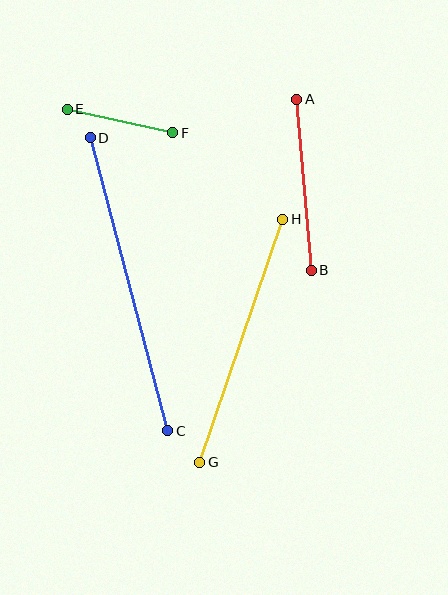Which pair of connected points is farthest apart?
Points C and D are farthest apart.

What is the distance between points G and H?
The distance is approximately 257 pixels.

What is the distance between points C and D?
The distance is approximately 303 pixels.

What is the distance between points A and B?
The distance is approximately 172 pixels.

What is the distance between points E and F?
The distance is approximately 108 pixels.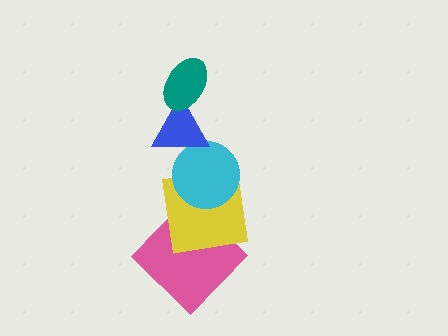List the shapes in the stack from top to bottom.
From top to bottom: the teal ellipse, the blue triangle, the cyan circle, the yellow square, the pink diamond.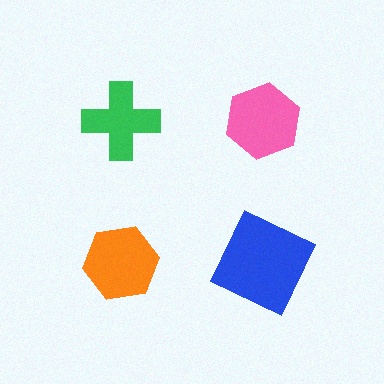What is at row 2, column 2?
A blue square.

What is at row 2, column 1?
An orange hexagon.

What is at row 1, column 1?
A green cross.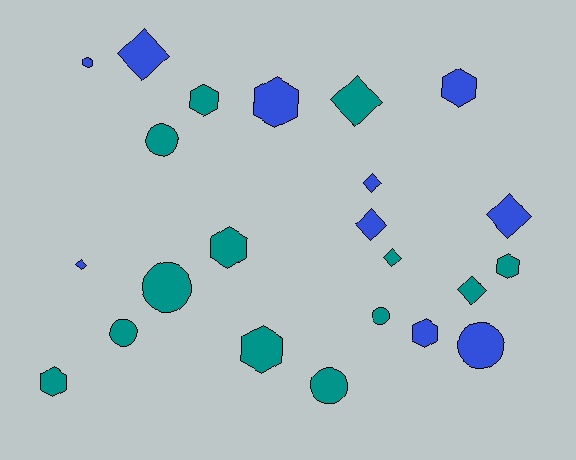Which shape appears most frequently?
Hexagon, with 9 objects.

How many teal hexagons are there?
There are 5 teal hexagons.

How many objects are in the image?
There are 23 objects.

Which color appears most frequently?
Teal, with 13 objects.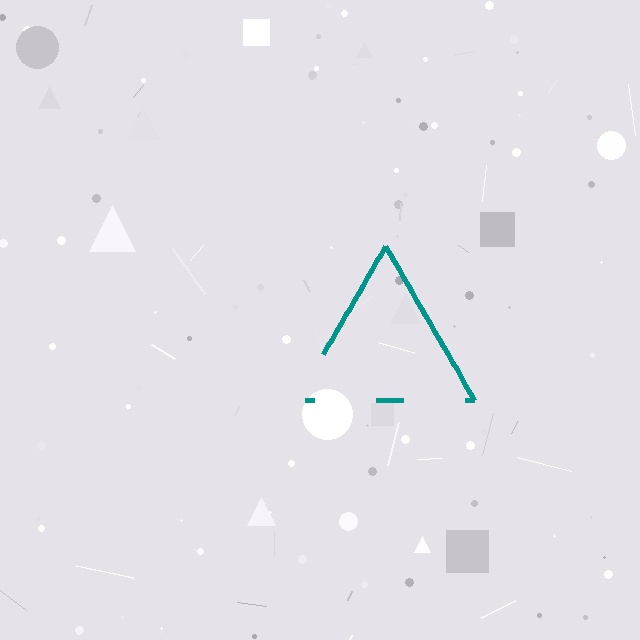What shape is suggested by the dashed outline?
The dashed outline suggests a triangle.